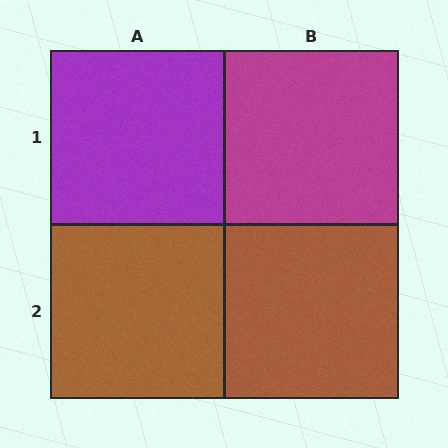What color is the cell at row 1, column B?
Magenta.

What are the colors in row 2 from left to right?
Brown, brown.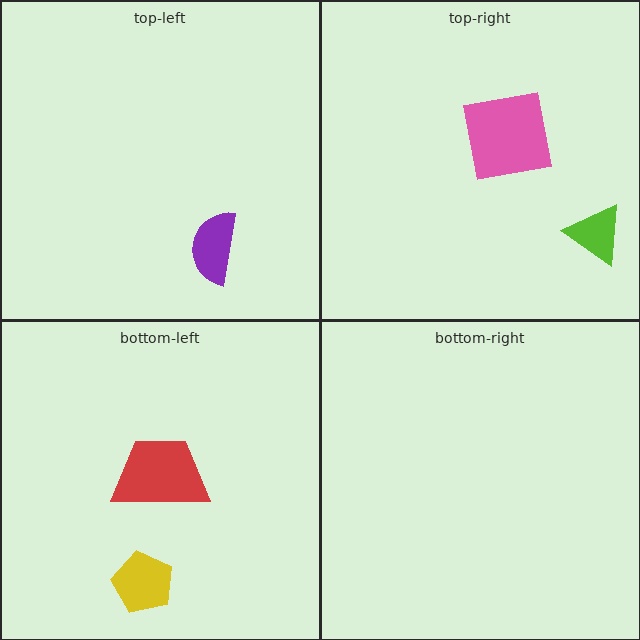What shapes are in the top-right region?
The lime triangle, the pink square.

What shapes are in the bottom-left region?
The red trapezoid, the yellow pentagon.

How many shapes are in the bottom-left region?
2.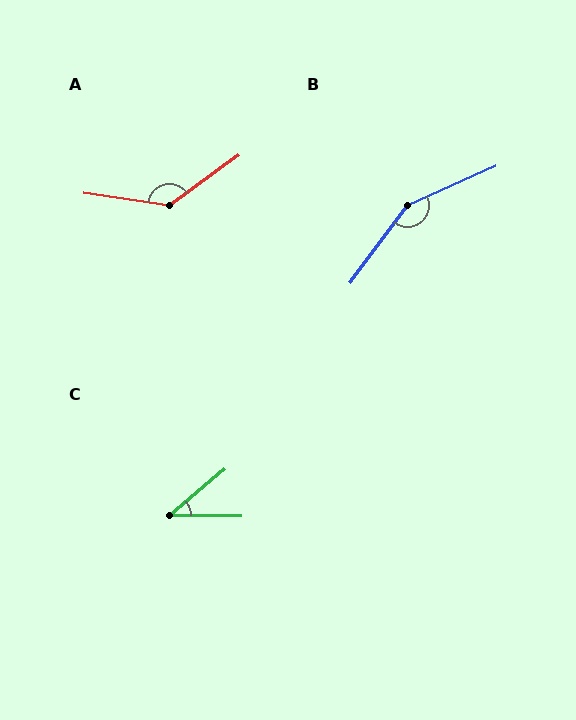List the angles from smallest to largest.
C (41°), A (136°), B (151°).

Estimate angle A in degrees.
Approximately 136 degrees.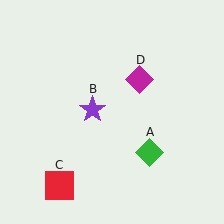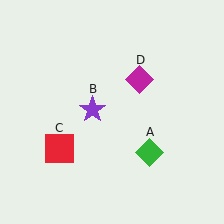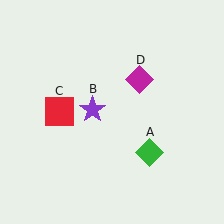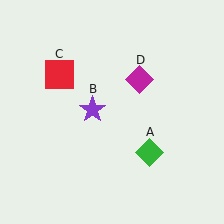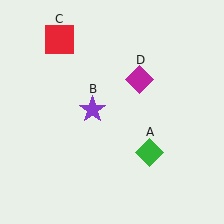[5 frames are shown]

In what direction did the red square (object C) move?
The red square (object C) moved up.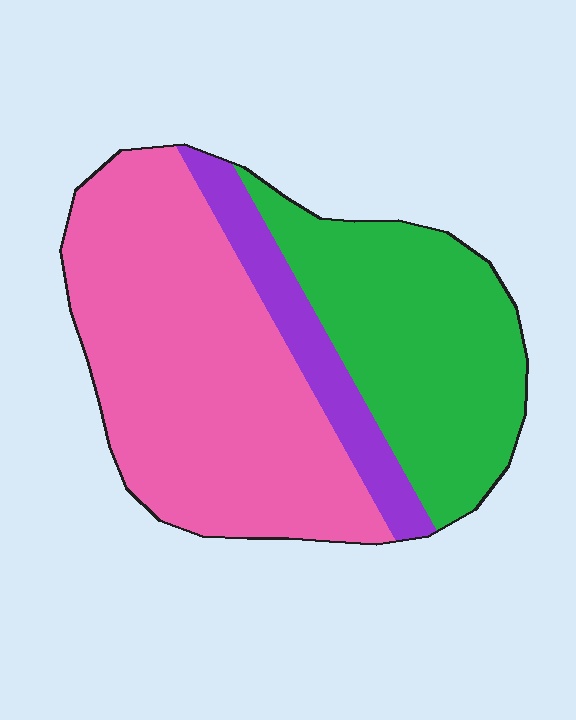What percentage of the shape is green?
Green takes up about one third (1/3) of the shape.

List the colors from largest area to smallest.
From largest to smallest: pink, green, purple.